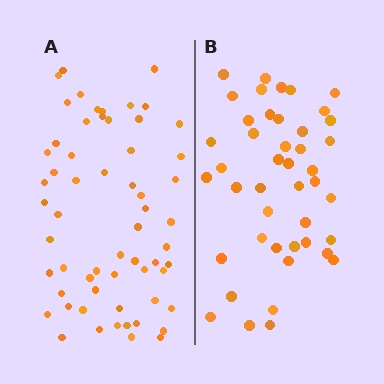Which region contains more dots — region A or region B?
Region A (the left region) has more dots.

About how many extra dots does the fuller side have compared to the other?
Region A has approximately 15 more dots than region B.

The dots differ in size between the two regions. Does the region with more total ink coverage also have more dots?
No. Region B has more total ink coverage because its dots are larger, but region A actually contains more individual dots. Total area can be misleading — the number of items is what matters here.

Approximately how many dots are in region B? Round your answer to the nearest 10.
About 40 dots. (The exact count is 44, which rounds to 40.)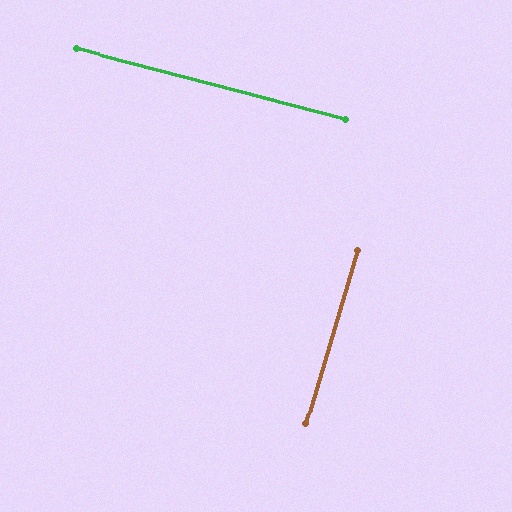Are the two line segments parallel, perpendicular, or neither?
Perpendicular — they meet at approximately 88°.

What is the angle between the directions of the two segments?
Approximately 88 degrees.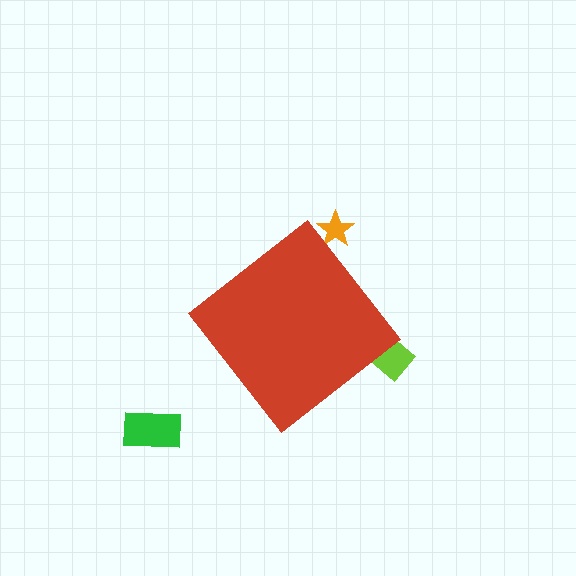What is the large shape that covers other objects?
A red diamond.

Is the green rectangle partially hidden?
No, the green rectangle is fully visible.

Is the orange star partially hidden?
Yes, the orange star is partially hidden behind the red diamond.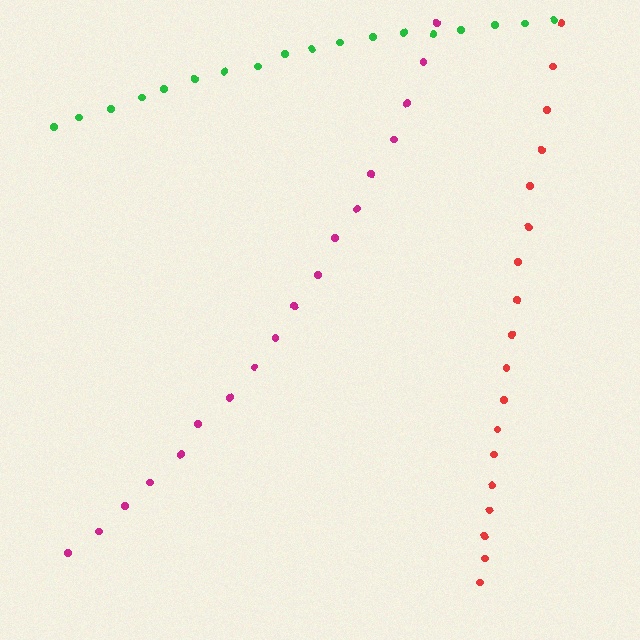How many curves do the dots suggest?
There are 3 distinct paths.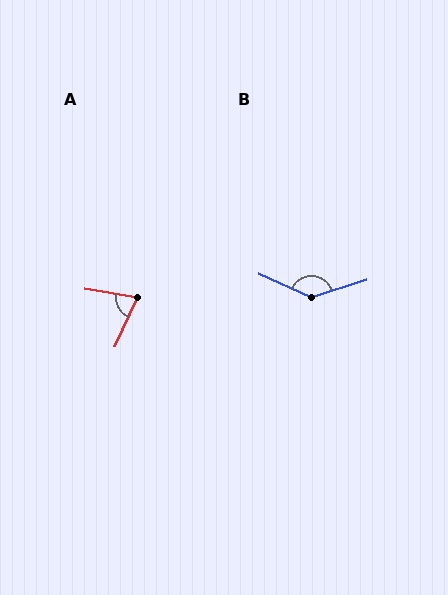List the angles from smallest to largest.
A (75°), B (138°).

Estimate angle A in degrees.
Approximately 75 degrees.